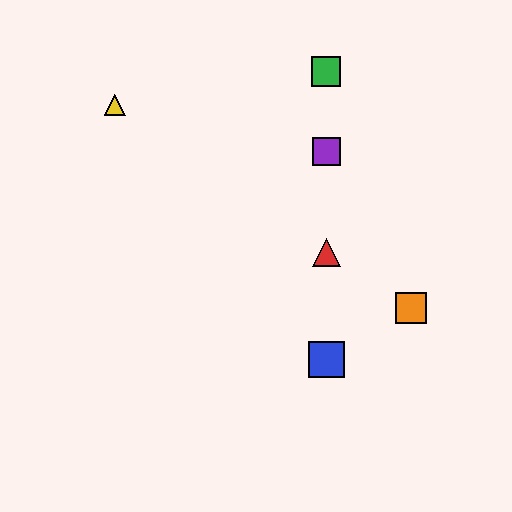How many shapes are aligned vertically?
4 shapes (the red triangle, the blue square, the green square, the purple square) are aligned vertically.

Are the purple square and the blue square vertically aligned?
Yes, both are at x≈326.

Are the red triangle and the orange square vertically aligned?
No, the red triangle is at x≈326 and the orange square is at x≈411.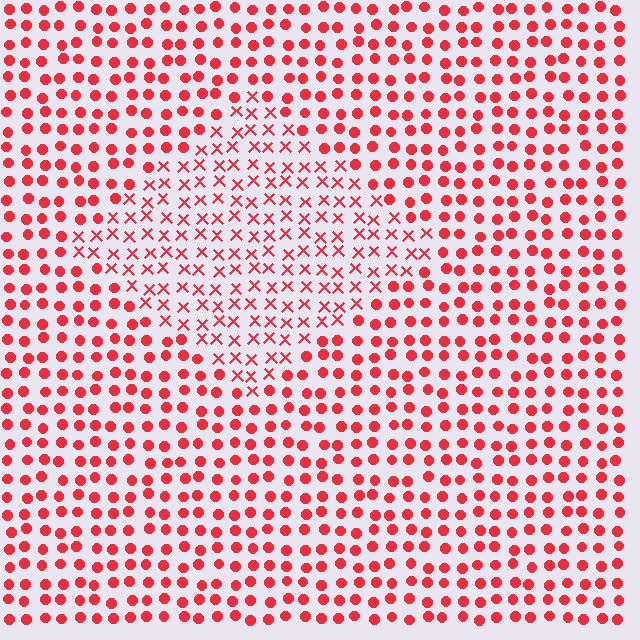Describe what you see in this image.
The image is filled with small red elements arranged in a uniform grid. A diamond-shaped region contains X marks, while the surrounding area contains circles. The boundary is defined purely by the change in element shape.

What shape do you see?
I see a diamond.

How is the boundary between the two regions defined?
The boundary is defined by a change in element shape: X marks inside vs. circles outside. All elements share the same color and spacing.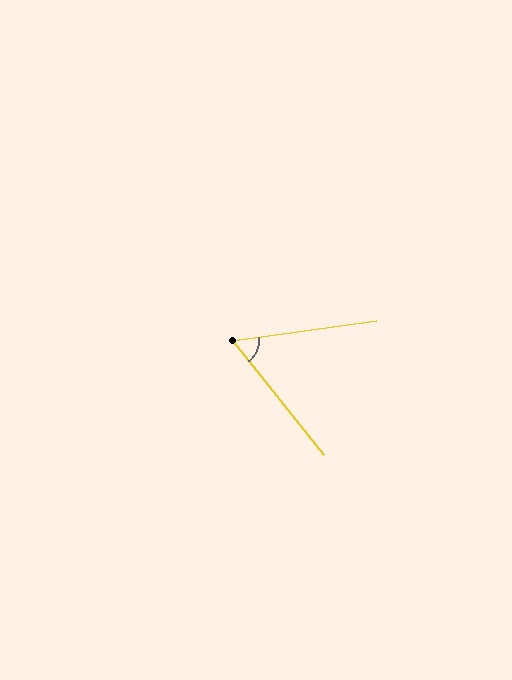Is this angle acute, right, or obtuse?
It is acute.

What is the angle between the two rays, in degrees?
Approximately 59 degrees.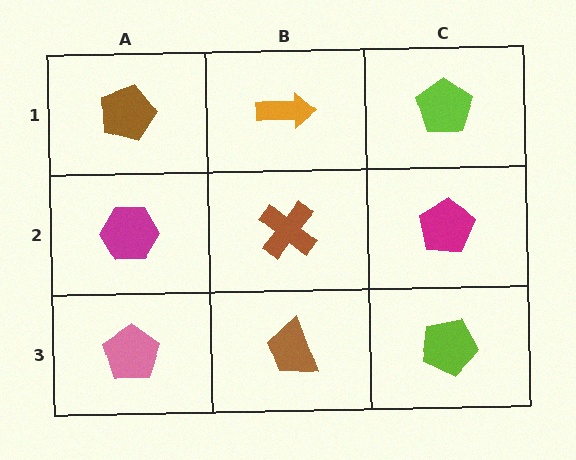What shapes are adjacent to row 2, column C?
A lime pentagon (row 1, column C), a lime pentagon (row 3, column C), a brown cross (row 2, column B).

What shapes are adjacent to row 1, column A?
A magenta hexagon (row 2, column A), an orange arrow (row 1, column B).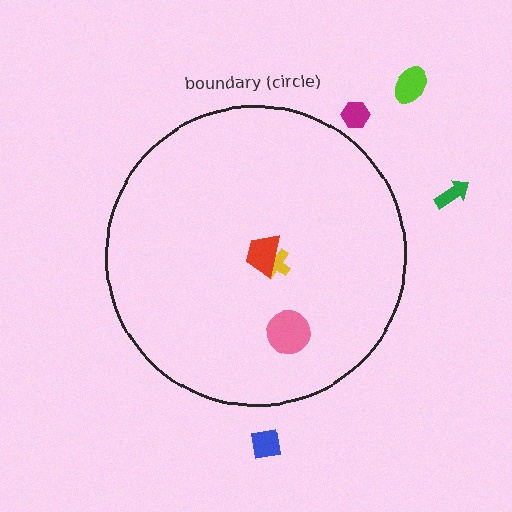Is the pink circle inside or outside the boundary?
Inside.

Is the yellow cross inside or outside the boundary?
Inside.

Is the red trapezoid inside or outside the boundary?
Inside.